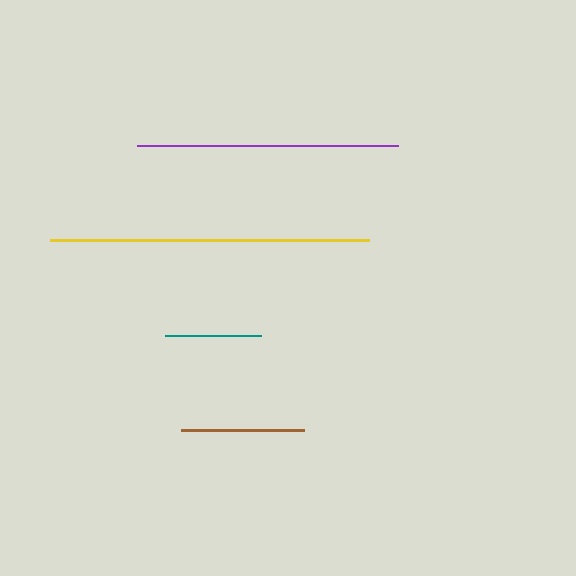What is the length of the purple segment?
The purple segment is approximately 262 pixels long.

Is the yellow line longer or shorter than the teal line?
The yellow line is longer than the teal line.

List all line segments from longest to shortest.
From longest to shortest: yellow, purple, brown, teal.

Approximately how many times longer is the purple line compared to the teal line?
The purple line is approximately 2.7 times the length of the teal line.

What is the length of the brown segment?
The brown segment is approximately 123 pixels long.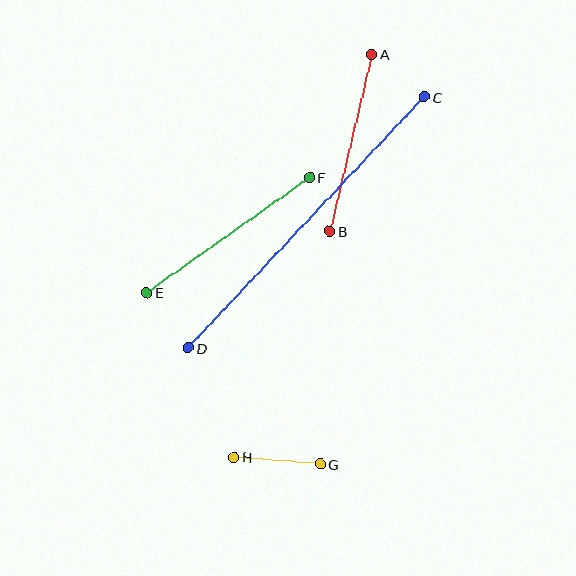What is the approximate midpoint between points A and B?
The midpoint is at approximately (351, 143) pixels.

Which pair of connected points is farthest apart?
Points C and D are farthest apart.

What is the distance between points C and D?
The distance is approximately 344 pixels.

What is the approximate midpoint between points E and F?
The midpoint is at approximately (228, 235) pixels.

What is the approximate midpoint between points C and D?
The midpoint is at approximately (306, 222) pixels.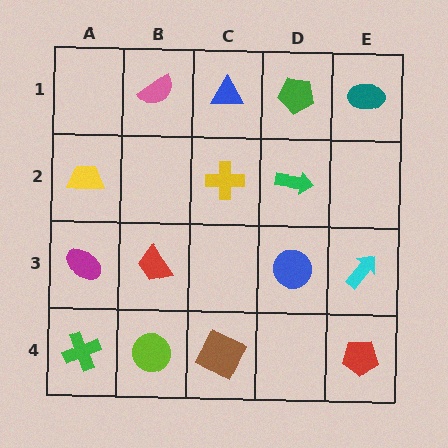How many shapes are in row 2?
3 shapes.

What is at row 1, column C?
A blue triangle.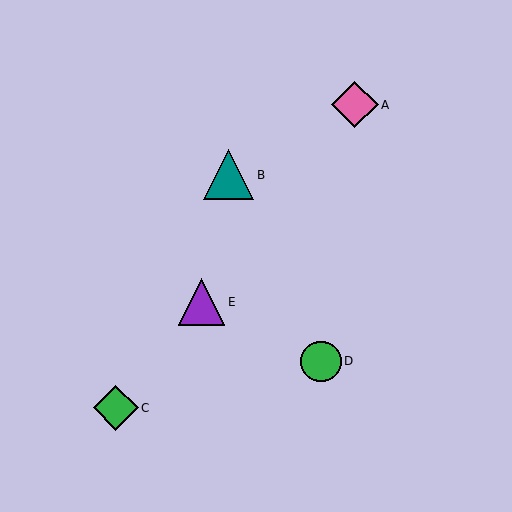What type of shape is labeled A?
Shape A is a pink diamond.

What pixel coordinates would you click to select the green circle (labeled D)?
Click at (321, 361) to select the green circle D.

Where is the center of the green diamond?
The center of the green diamond is at (116, 408).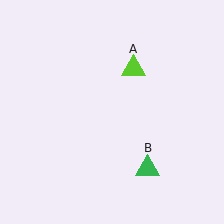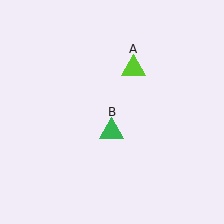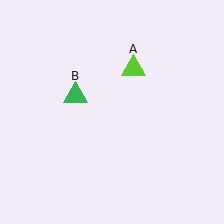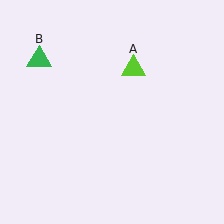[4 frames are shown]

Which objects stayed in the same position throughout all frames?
Lime triangle (object A) remained stationary.